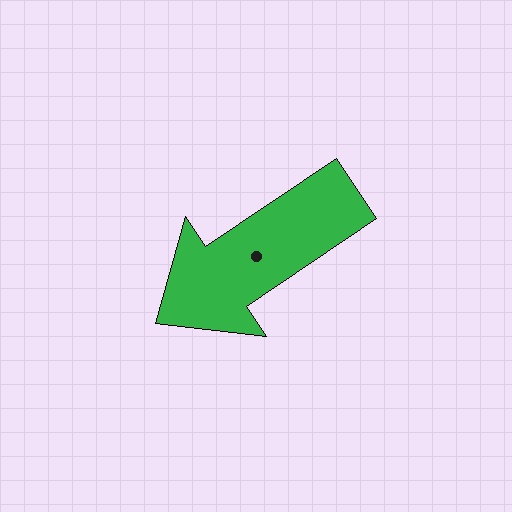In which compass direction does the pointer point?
Southwest.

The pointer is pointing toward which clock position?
Roughly 8 o'clock.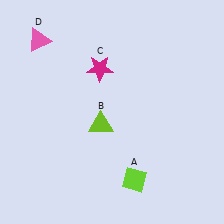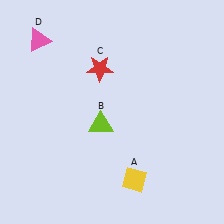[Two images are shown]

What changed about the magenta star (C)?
In Image 1, C is magenta. In Image 2, it changed to red.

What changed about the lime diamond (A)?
In Image 1, A is lime. In Image 2, it changed to yellow.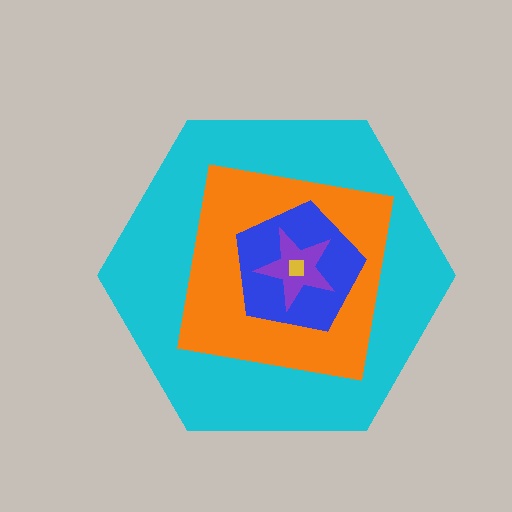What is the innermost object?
The yellow square.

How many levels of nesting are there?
5.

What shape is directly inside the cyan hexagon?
The orange square.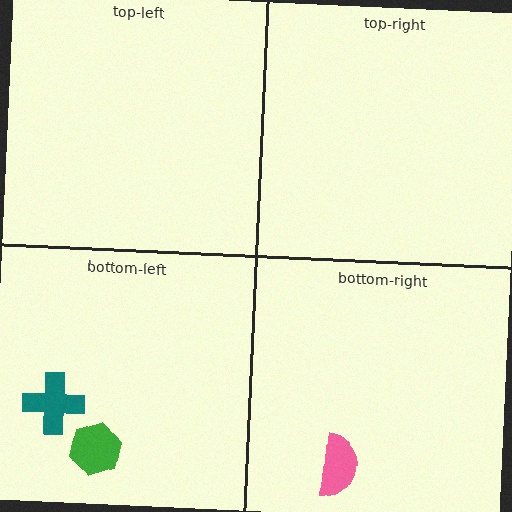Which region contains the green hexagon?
The bottom-left region.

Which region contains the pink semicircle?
The bottom-right region.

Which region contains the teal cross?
The bottom-left region.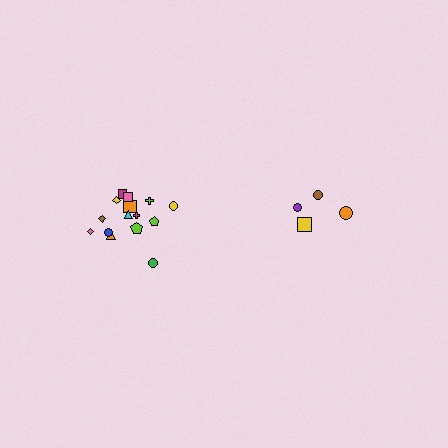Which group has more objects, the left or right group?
The left group.